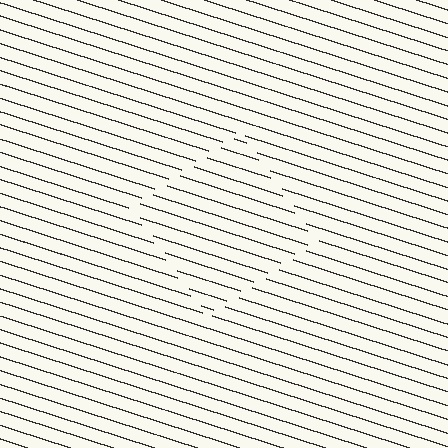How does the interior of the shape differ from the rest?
The interior of the shape contains the same grating, shifted by half a period — the contour is defined by the phase discontinuity where line-ends from the inner and outer gratings abut.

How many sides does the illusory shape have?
4 sides — the line-ends trace a square.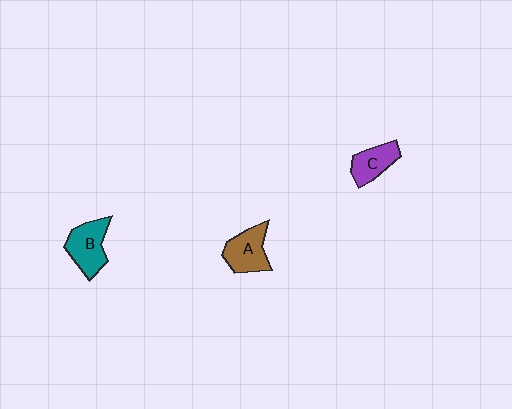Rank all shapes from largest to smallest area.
From largest to smallest: B (teal), A (brown), C (purple).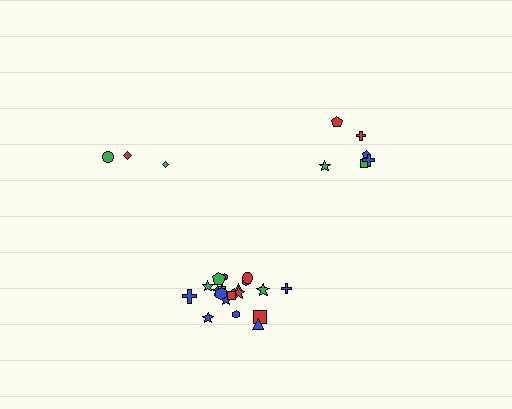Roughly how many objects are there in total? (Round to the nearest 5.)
Roughly 30 objects in total.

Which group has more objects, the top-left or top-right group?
The top-right group.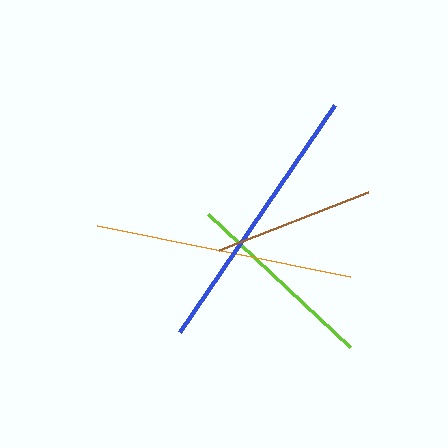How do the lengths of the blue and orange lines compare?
The blue and orange lines are approximately the same length.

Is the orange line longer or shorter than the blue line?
The blue line is longer than the orange line.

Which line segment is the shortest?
The brown line is the shortest at approximately 160 pixels.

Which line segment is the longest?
The blue line is the longest at approximately 274 pixels.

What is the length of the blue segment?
The blue segment is approximately 274 pixels long.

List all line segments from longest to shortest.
From longest to shortest: blue, orange, lime, brown.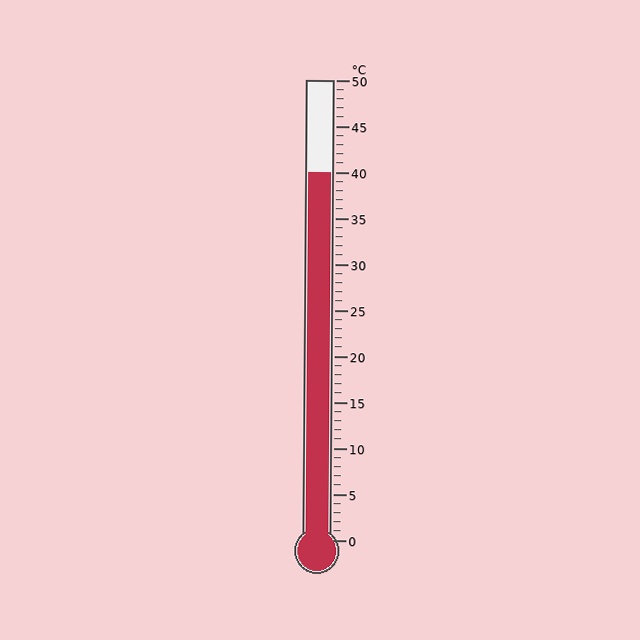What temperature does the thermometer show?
The thermometer shows approximately 40°C.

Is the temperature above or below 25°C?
The temperature is above 25°C.